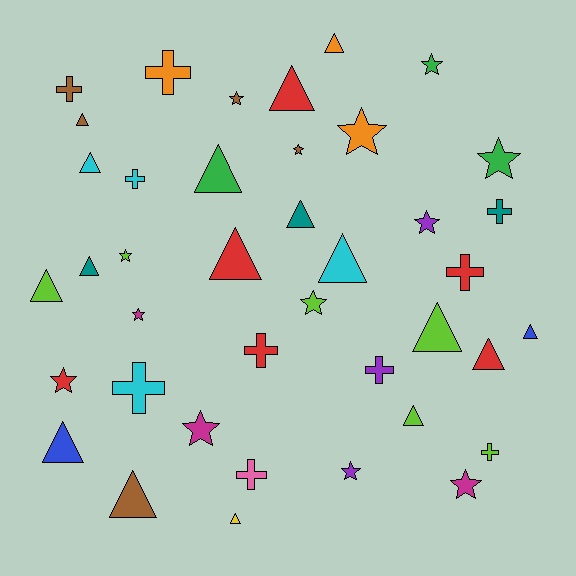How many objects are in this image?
There are 40 objects.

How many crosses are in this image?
There are 10 crosses.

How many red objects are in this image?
There are 6 red objects.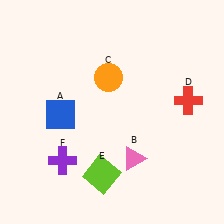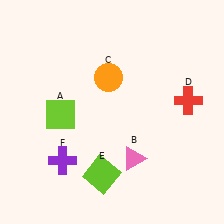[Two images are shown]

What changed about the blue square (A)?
In Image 1, A is blue. In Image 2, it changed to lime.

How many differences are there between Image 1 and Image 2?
There is 1 difference between the two images.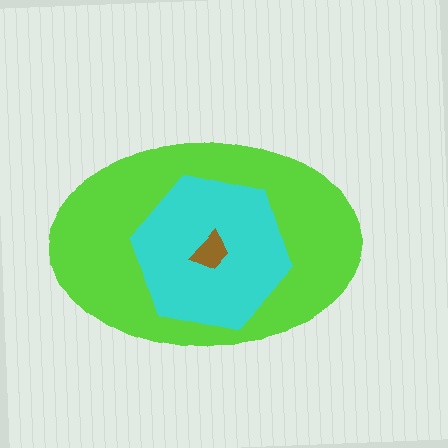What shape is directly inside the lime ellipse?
The cyan hexagon.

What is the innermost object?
The brown trapezoid.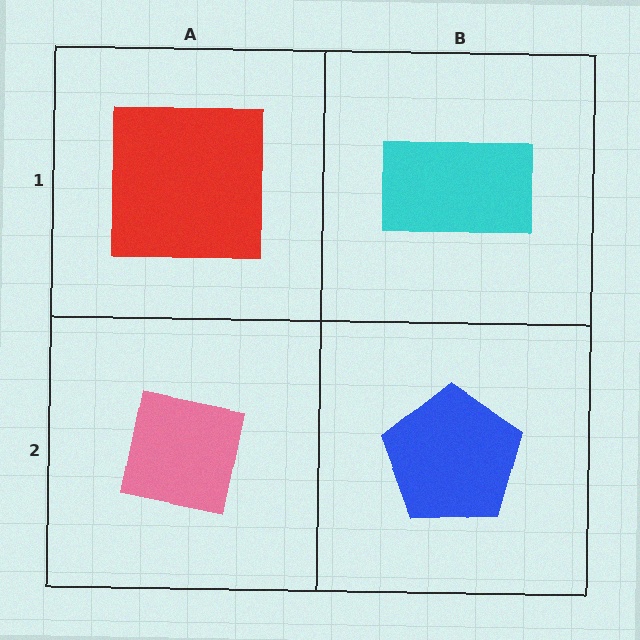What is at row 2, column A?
A pink square.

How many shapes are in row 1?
2 shapes.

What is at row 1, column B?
A cyan rectangle.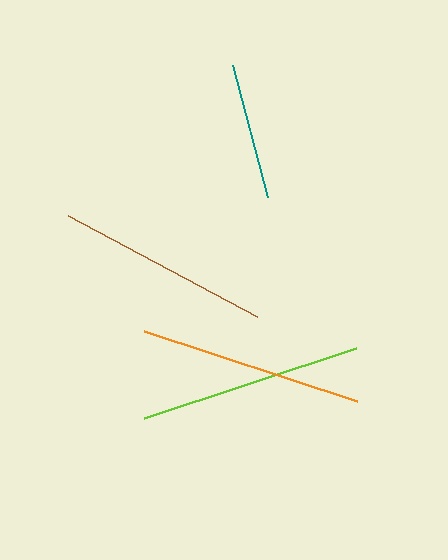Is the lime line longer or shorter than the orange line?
The orange line is longer than the lime line.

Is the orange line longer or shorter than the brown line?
The orange line is longer than the brown line.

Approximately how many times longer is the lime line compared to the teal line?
The lime line is approximately 1.6 times the length of the teal line.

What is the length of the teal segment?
The teal segment is approximately 136 pixels long.